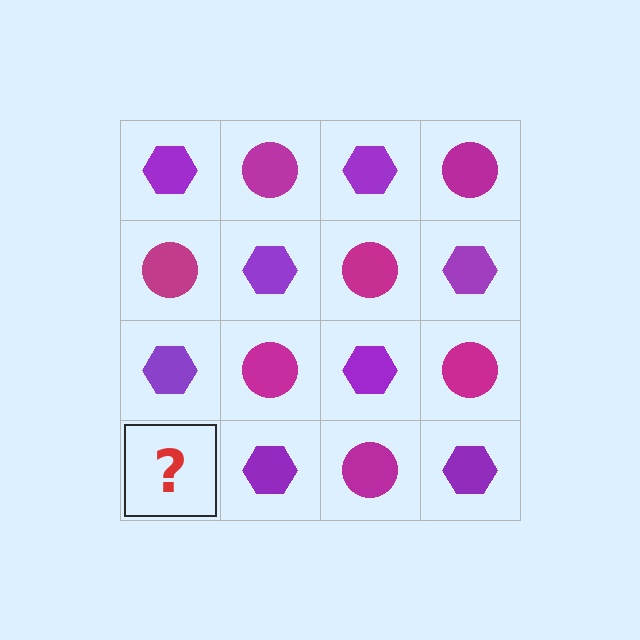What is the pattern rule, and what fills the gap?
The rule is that it alternates purple hexagon and magenta circle in a checkerboard pattern. The gap should be filled with a magenta circle.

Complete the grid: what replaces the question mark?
The question mark should be replaced with a magenta circle.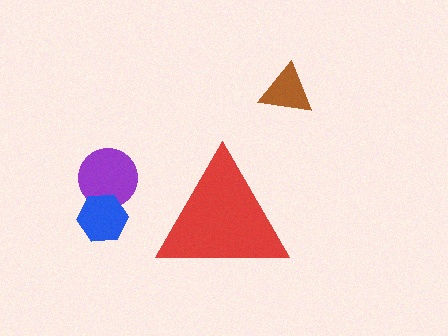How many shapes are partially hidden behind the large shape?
0 shapes are partially hidden.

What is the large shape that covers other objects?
A red triangle.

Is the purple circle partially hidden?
No, the purple circle is fully visible.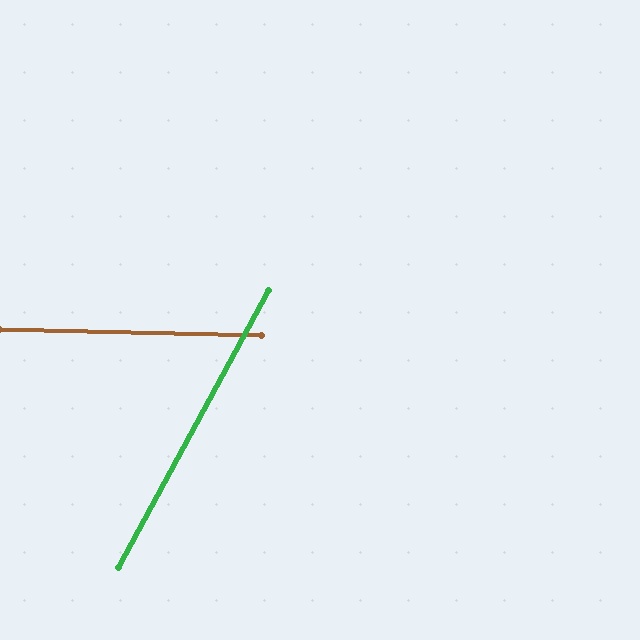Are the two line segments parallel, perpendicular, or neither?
Neither parallel nor perpendicular — they differ by about 63°.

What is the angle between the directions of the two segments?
Approximately 63 degrees.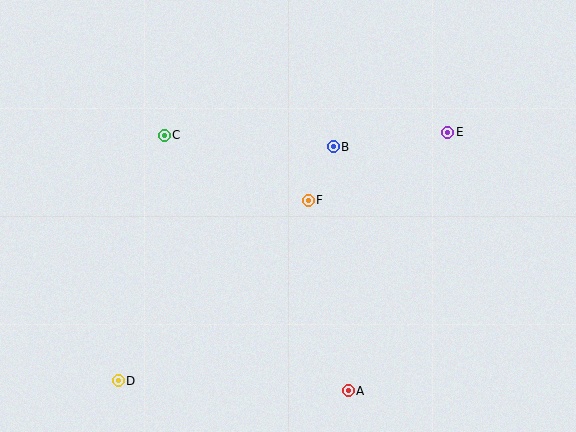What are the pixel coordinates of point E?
Point E is at (448, 132).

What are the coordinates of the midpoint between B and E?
The midpoint between B and E is at (391, 140).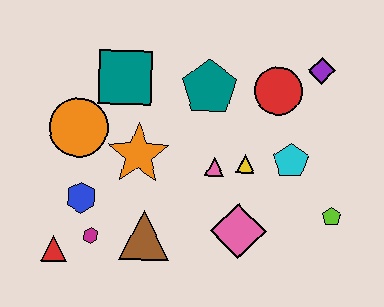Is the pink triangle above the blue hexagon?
Yes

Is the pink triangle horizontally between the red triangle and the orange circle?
No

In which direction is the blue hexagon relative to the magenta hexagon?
The blue hexagon is above the magenta hexagon.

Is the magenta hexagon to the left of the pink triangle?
Yes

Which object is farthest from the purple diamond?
The red triangle is farthest from the purple diamond.